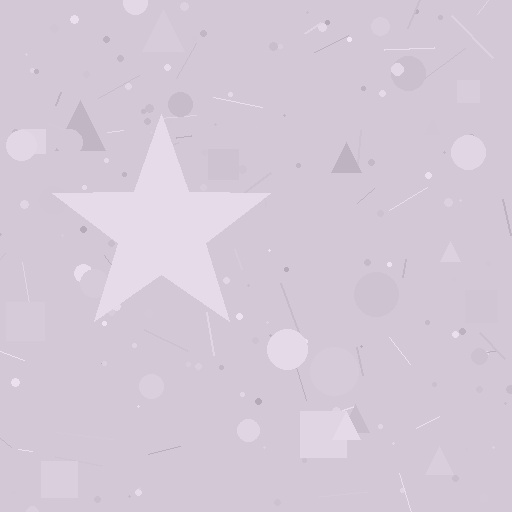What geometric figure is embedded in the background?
A star is embedded in the background.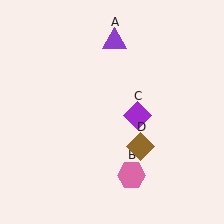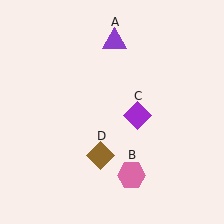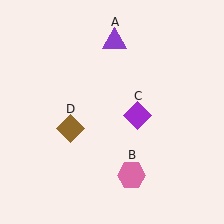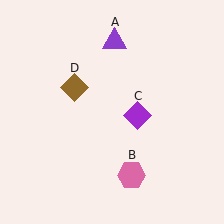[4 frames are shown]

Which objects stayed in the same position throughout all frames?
Purple triangle (object A) and pink hexagon (object B) and purple diamond (object C) remained stationary.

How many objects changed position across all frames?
1 object changed position: brown diamond (object D).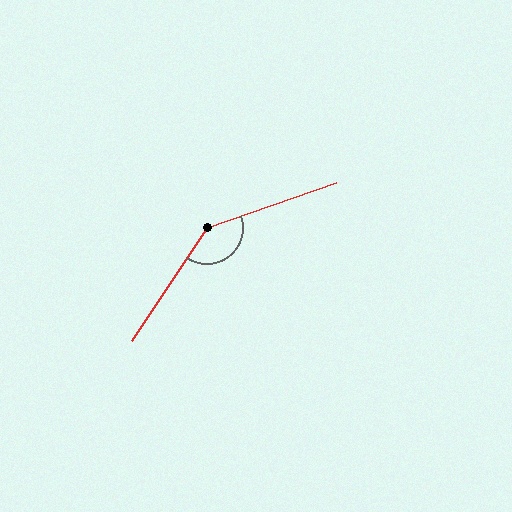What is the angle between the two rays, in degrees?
Approximately 143 degrees.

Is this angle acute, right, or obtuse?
It is obtuse.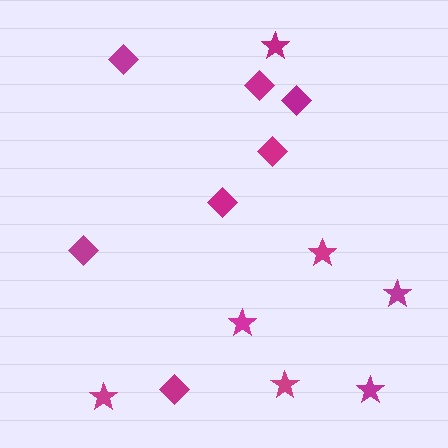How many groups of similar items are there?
There are 2 groups: one group of stars (7) and one group of diamonds (7).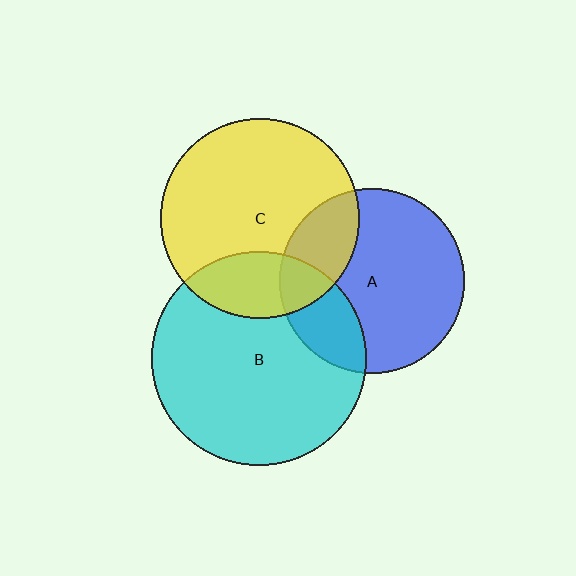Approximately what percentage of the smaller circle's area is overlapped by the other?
Approximately 20%.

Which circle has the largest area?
Circle B (cyan).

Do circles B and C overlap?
Yes.